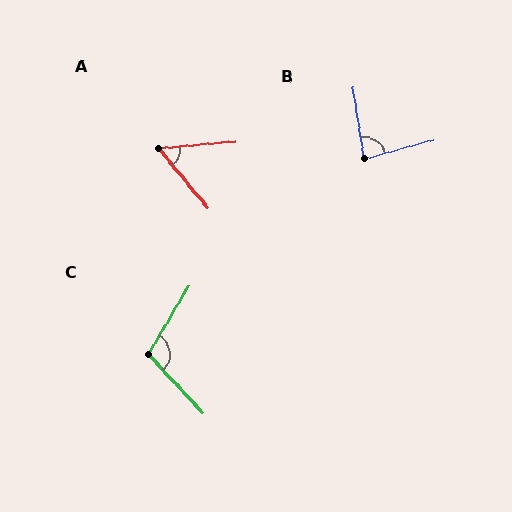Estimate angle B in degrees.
Approximately 83 degrees.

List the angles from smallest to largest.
A (55°), B (83°), C (107°).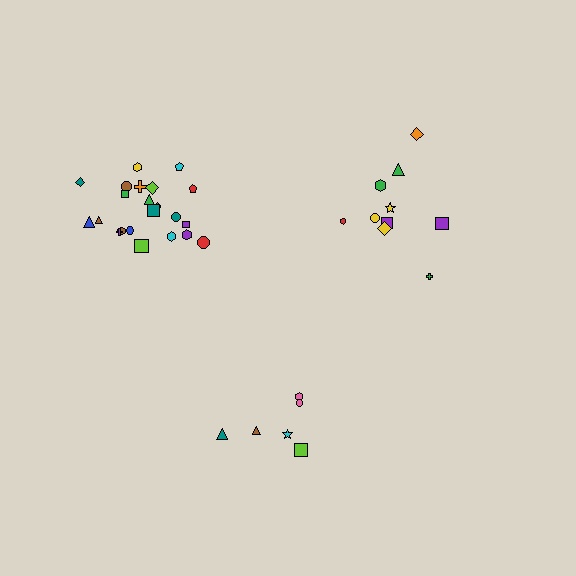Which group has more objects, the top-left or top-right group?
The top-left group.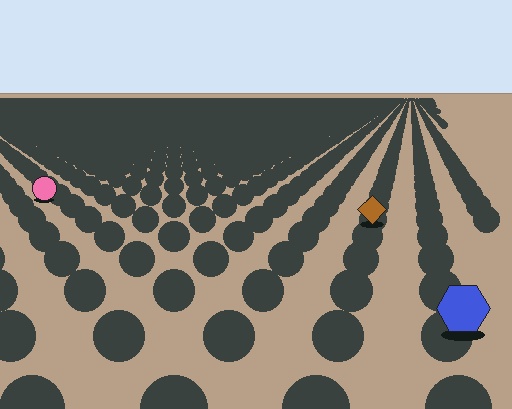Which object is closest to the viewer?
The blue hexagon is closest. The texture marks near it are larger and more spread out.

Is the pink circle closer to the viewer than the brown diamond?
No. The brown diamond is closer — you can tell from the texture gradient: the ground texture is coarser near it.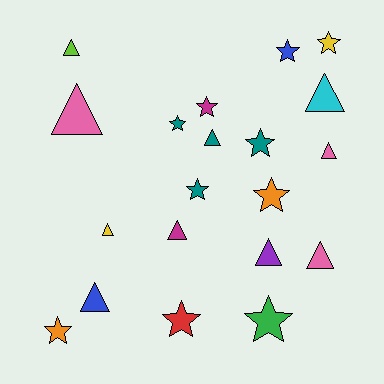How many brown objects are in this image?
There are no brown objects.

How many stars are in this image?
There are 10 stars.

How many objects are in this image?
There are 20 objects.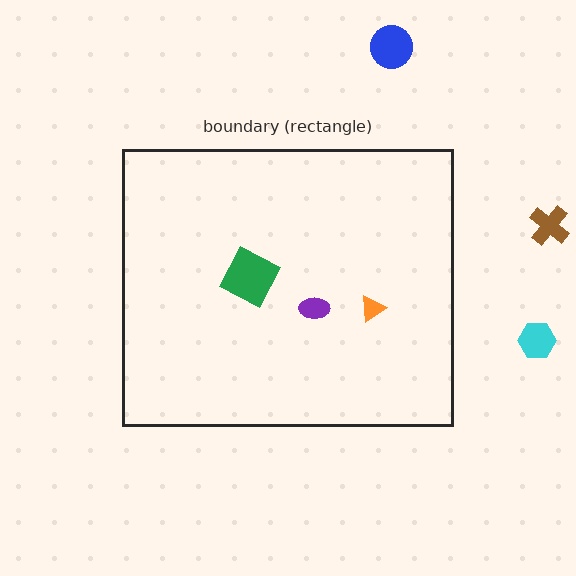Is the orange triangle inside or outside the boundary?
Inside.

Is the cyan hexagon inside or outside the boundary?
Outside.